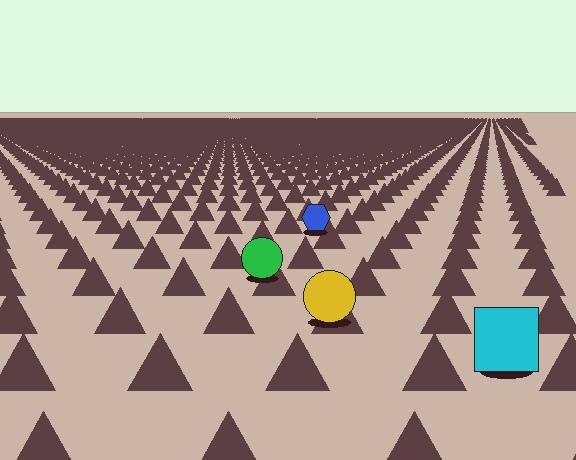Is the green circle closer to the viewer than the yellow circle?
No. The yellow circle is closer — you can tell from the texture gradient: the ground texture is coarser near it.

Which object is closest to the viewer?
The cyan square is closest. The texture marks near it are larger and more spread out.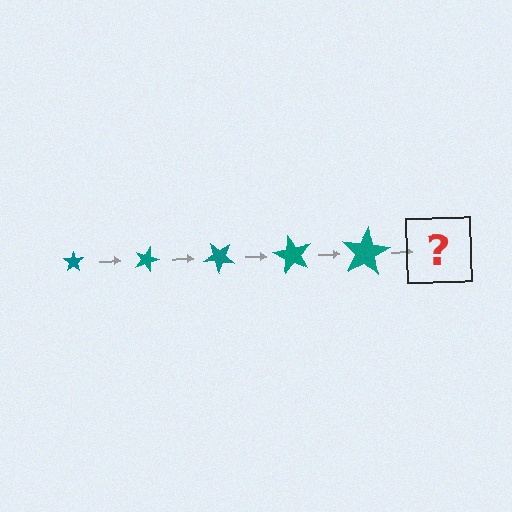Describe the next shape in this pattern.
It should be a star, larger than the previous one and rotated 100 degrees from the start.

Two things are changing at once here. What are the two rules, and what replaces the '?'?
The two rules are that the star grows larger each step and it rotates 20 degrees each step. The '?' should be a star, larger than the previous one and rotated 100 degrees from the start.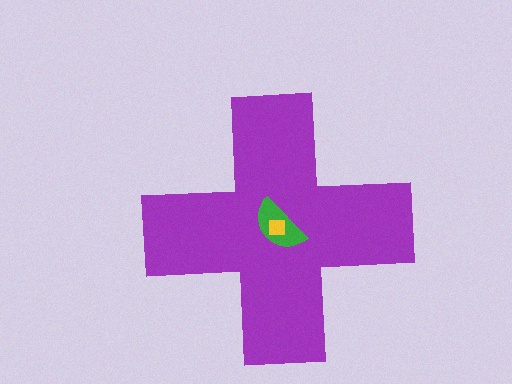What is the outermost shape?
The purple cross.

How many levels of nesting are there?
3.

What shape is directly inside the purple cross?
The green semicircle.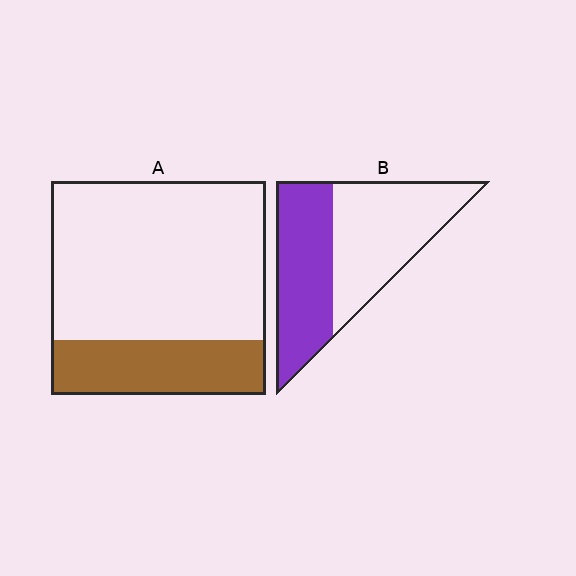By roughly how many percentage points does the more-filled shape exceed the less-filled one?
By roughly 20 percentage points (B over A).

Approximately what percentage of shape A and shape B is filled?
A is approximately 25% and B is approximately 45%.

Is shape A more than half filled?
No.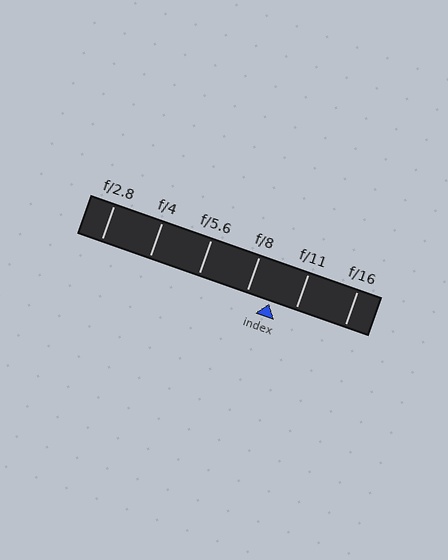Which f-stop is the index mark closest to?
The index mark is closest to f/8.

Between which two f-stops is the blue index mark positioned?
The index mark is between f/8 and f/11.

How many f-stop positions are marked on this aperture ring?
There are 6 f-stop positions marked.